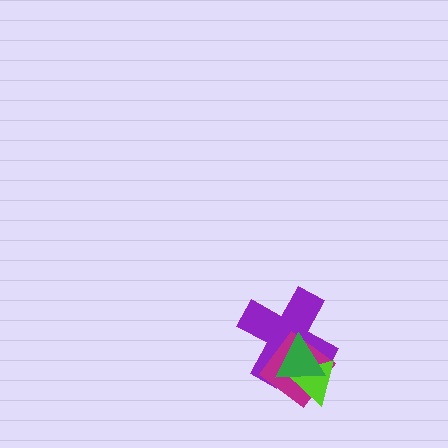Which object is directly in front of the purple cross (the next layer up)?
The magenta diamond is directly in front of the purple cross.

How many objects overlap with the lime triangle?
3 objects overlap with the lime triangle.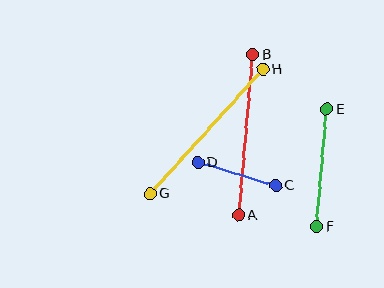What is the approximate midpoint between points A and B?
The midpoint is at approximately (246, 135) pixels.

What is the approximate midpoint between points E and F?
The midpoint is at approximately (322, 168) pixels.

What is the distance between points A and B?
The distance is approximately 161 pixels.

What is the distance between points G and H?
The distance is approximately 168 pixels.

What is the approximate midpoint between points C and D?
The midpoint is at approximately (237, 174) pixels.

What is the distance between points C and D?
The distance is approximately 81 pixels.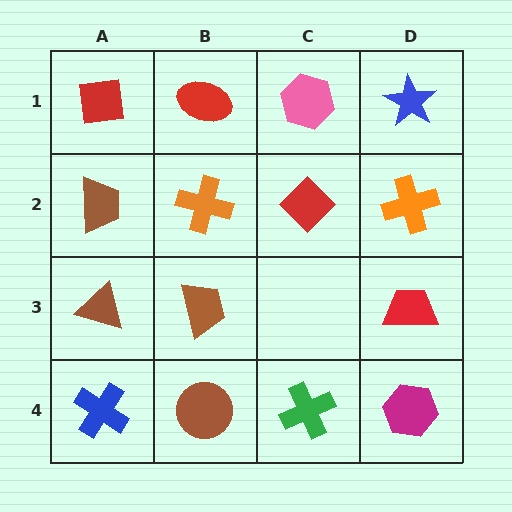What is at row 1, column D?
A blue star.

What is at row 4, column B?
A brown circle.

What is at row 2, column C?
A red diamond.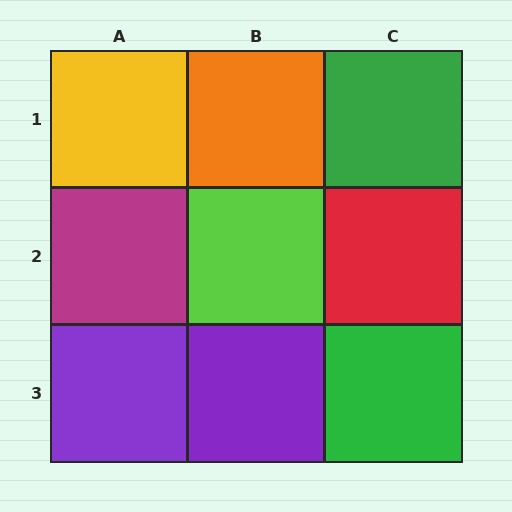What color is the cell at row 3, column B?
Purple.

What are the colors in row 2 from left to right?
Magenta, lime, red.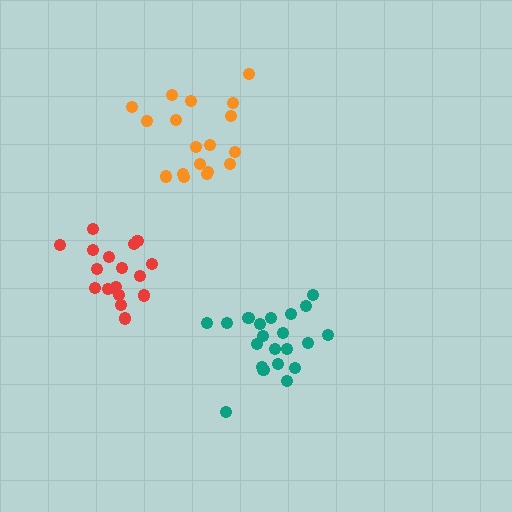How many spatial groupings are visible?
There are 3 spatial groupings.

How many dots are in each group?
Group 1: 18 dots, Group 2: 18 dots, Group 3: 21 dots (57 total).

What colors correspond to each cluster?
The clusters are colored: red, orange, teal.